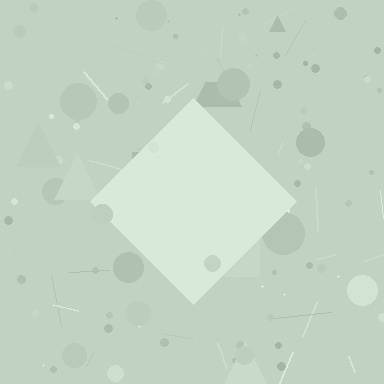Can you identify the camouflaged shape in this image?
The camouflaged shape is a diamond.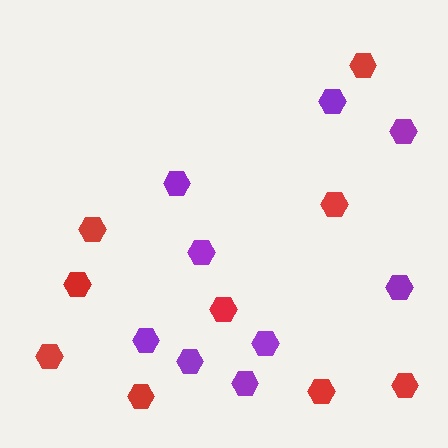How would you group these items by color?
There are 2 groups: one group of purple hexagons (9) and one group of red hexagons (9).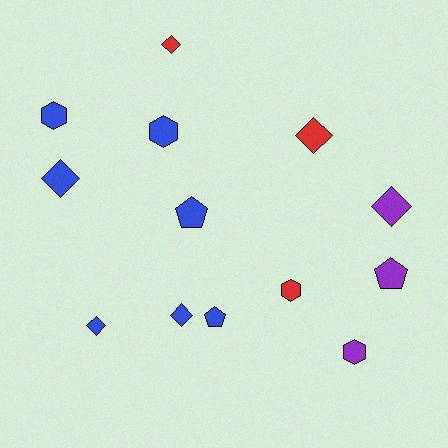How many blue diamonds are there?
There are 3 blue diamonds.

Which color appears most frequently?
Blue, with 7 objects.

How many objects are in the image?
There are 13 objects.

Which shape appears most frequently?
Diamond, with 6 objects.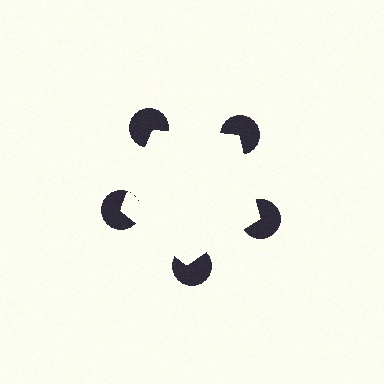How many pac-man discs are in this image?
There are 5 — one at each vertex of the illusory pentagon.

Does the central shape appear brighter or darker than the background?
It typically appears slightly brighter than the background, even though no actual brightness change is drawn.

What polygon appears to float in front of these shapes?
An illusory pentagon — its edges are inferred from the aligned wedge cuts in the pac-man discs, not physically drawn.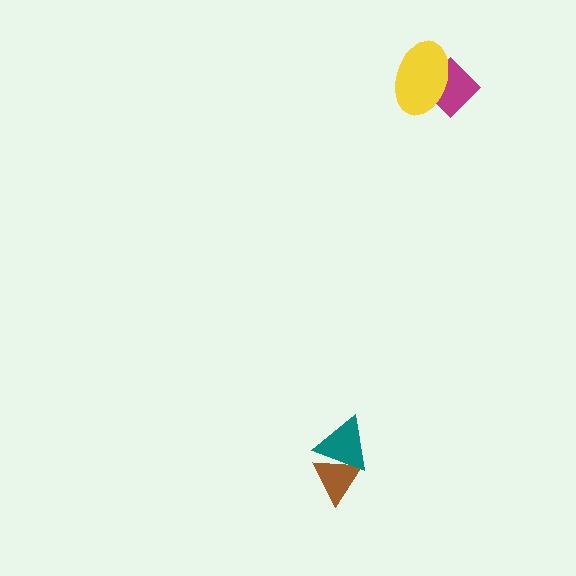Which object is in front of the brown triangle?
The teal triangle is in front of the brown triangle.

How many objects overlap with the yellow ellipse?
1 object overlaps with the yellow ellipse.